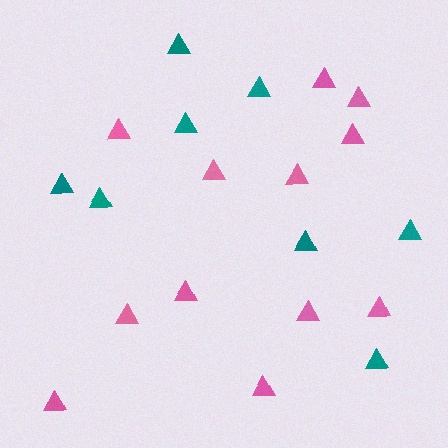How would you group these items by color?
There are 2 groups: one group of pink triangles (12) and one group of teal triangles (8).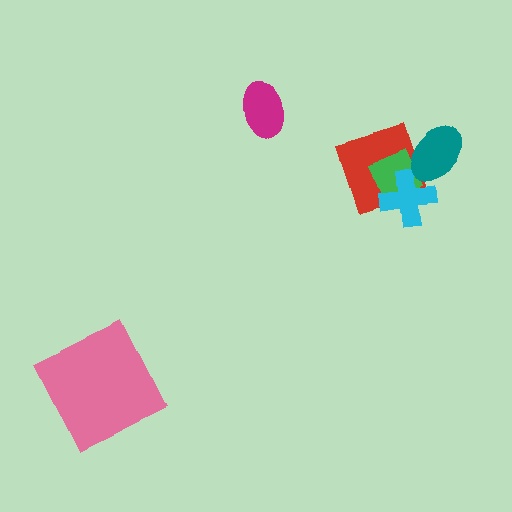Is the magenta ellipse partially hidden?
No, no other shape covers it.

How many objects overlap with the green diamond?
3 objects overlap with the green diamond.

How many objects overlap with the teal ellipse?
3 objects overlap with the teal ellipse.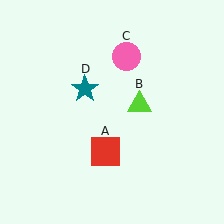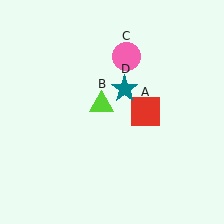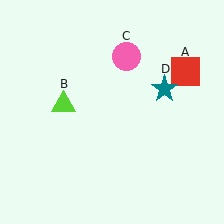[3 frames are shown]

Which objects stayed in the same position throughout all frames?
Pink circle (object C) remained stationary.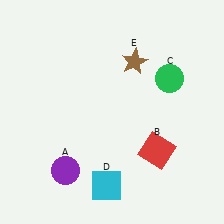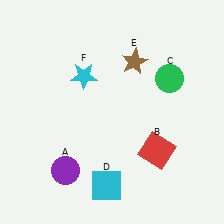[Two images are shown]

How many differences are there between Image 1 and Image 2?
There is 1 difference between the two images.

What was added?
A cyan star (F) was added in Image 2.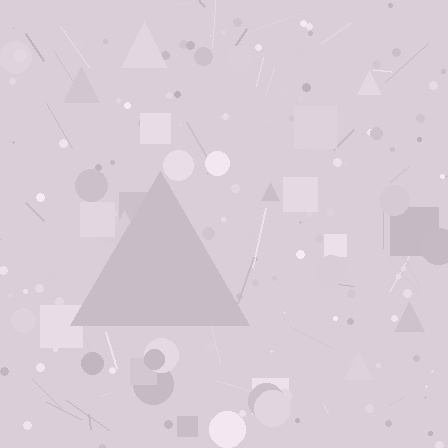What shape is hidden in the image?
A triangle is hidden in the image.